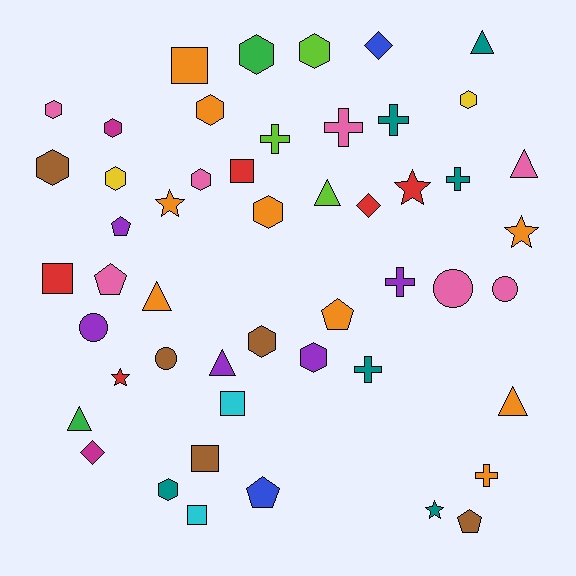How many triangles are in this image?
There are 7 triangles.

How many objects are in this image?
There are 50 objects.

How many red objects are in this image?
There are 5 red objects.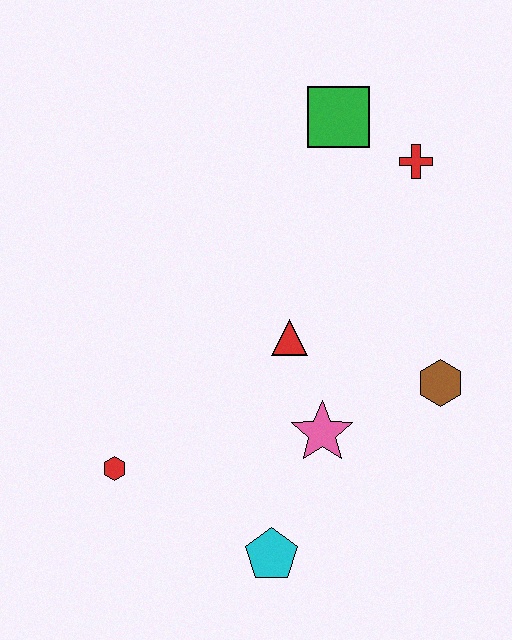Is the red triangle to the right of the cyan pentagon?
Yes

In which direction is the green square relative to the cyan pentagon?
The green square is above the cyan pentagon.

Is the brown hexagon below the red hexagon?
No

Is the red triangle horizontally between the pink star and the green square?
No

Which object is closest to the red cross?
The green square is closest to the red cross.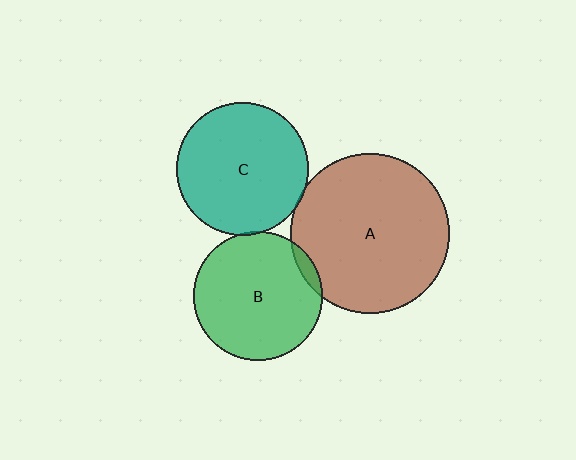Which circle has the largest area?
Circle A (brown).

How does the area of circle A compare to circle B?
Approximately 1.5 times.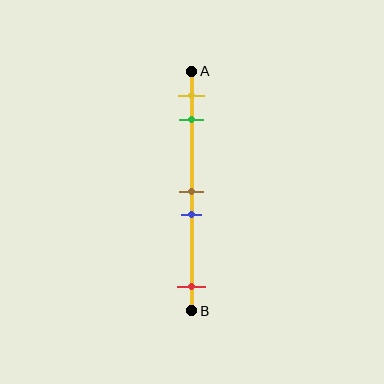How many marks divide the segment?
There are 5 marks dividing the segment.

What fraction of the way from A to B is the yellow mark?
The yellow mark is approximately 10% (0.1) of the way from A to B.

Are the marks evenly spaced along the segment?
No, the marks are not evenly spaced.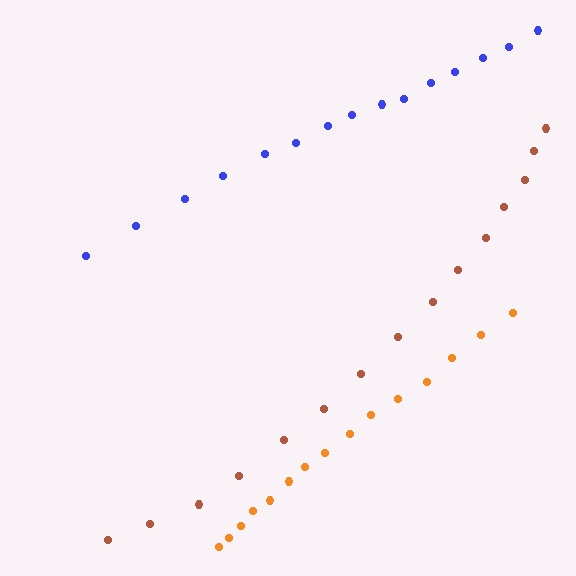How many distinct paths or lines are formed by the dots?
There are 3 distinct paths.